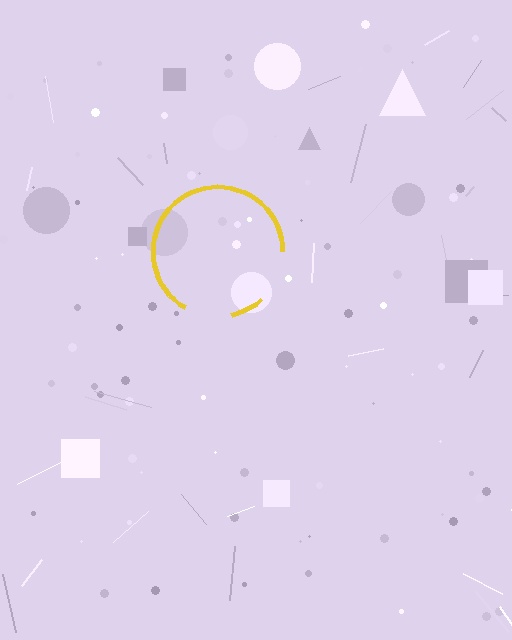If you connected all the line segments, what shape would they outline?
They would outline a circle.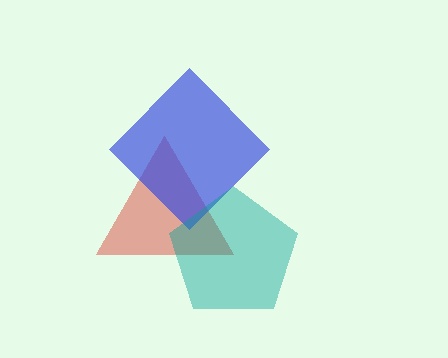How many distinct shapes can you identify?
There are 3 distinct shapes: a red triangle, a blue diamond, a teal pentagon.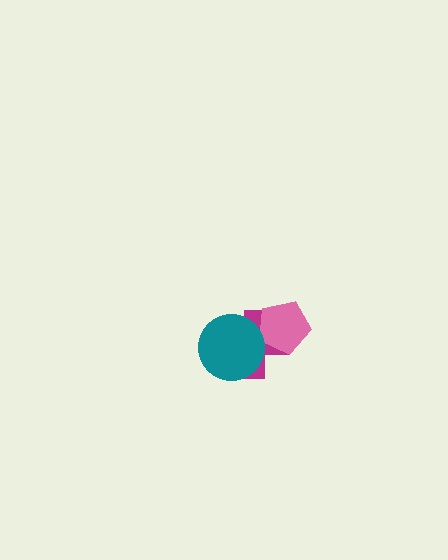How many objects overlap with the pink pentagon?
1 object overlaps with the pink pentagon.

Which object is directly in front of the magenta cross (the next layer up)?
The pink pentagon is directly in front of the magenta cross.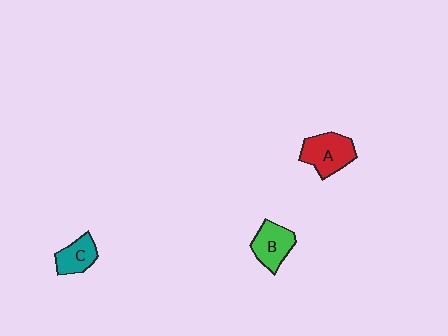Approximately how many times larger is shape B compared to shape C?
Approximately 1.2 times.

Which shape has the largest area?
Shape A (red).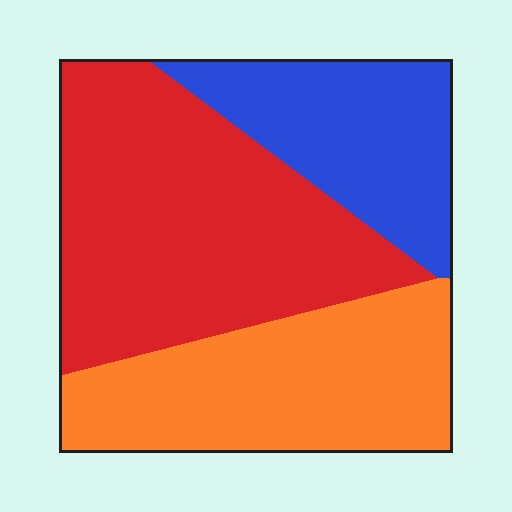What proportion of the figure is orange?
Orange takes up between a quarter and a half of the figure.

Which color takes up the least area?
Blue, at roughly 25%.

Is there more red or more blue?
Red.